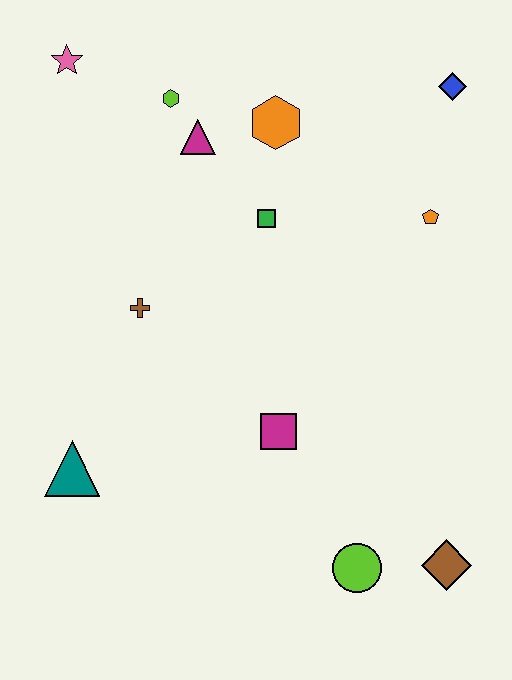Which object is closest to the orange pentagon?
The blue diamond is closest to the orange pentagon.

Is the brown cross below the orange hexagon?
Yes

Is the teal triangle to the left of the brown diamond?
Yes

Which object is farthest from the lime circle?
The pink star is farthest from the lime circle.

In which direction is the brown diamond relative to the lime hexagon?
The brown diamond is below the lime hexagon.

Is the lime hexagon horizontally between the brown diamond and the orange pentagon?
No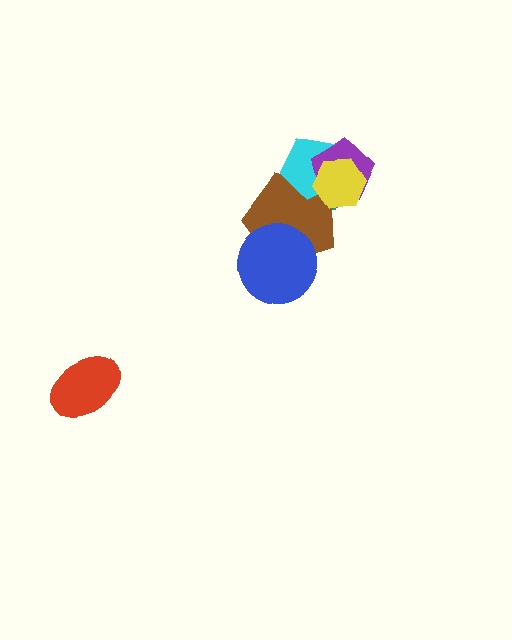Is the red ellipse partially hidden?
No, no other shape covers it.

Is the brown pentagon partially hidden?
Yes, it is partially covered by another shape.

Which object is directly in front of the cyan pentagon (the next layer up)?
The purple pentagon is directly in front of the cyan pentagon.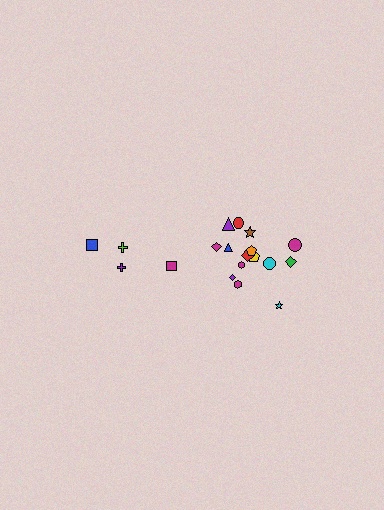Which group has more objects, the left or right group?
The right group.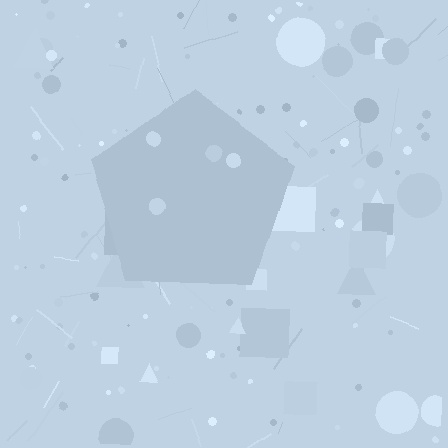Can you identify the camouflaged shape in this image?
The camouflaged shape is a pentagon.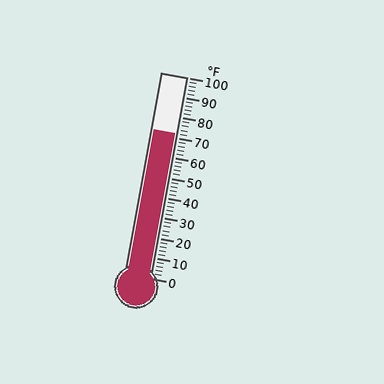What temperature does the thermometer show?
The thermometer shows approximately 72°F.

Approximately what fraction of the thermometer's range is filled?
The thermometer is filled to approximately 70% of its range.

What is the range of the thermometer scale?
The thermometer scale ranges from 0°F to 100°F.